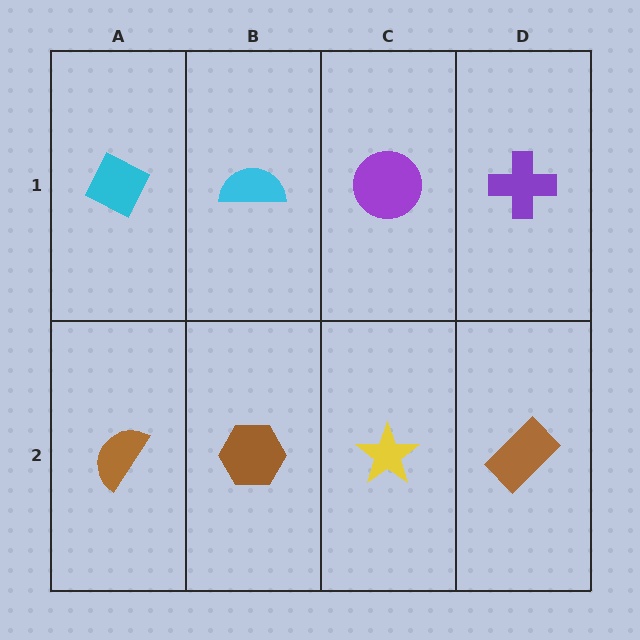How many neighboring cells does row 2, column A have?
2.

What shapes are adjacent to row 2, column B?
A cyan semicircle (row 1, column B), a brown semicircle (row 2, column A), a yellow star (row 2, column C).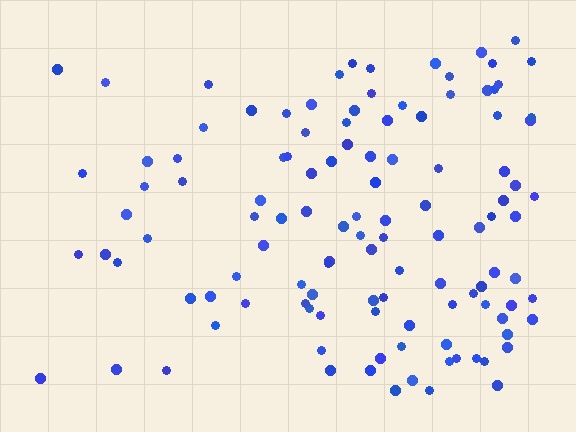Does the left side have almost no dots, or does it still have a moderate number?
Still a moderate number, just noticeably fewer than the right.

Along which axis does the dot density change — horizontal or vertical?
Horizontal.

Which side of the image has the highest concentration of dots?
The right.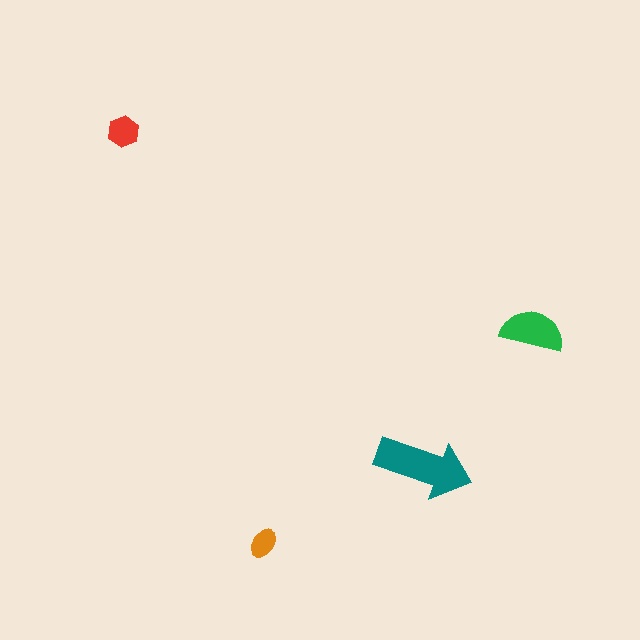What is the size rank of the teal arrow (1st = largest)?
1st.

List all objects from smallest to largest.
The orange ellipse, the red hexagon, the green semicircle, the teal arrow.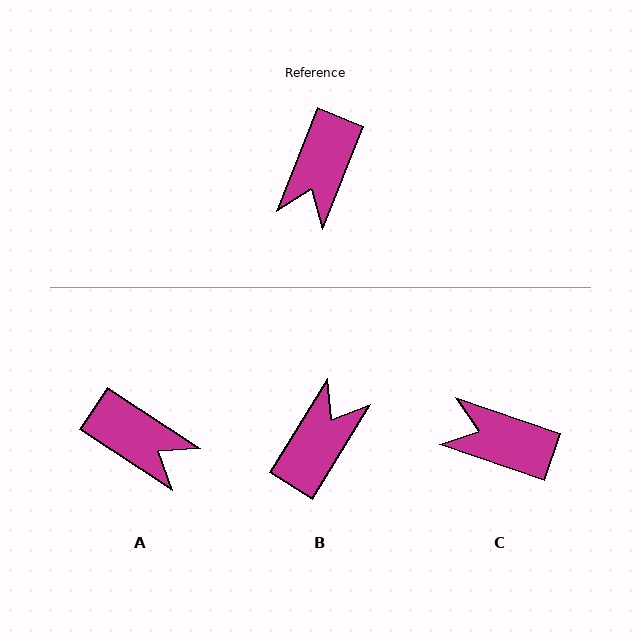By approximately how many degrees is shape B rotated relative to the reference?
Approximately 170 degrees counter-clockwise.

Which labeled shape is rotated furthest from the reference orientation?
B, about 170 degrees away.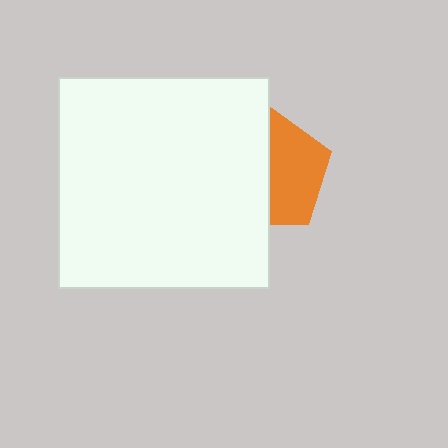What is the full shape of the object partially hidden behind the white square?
The partially hidden object is an orange pentagon.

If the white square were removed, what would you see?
You would see the complete orange pentagon.